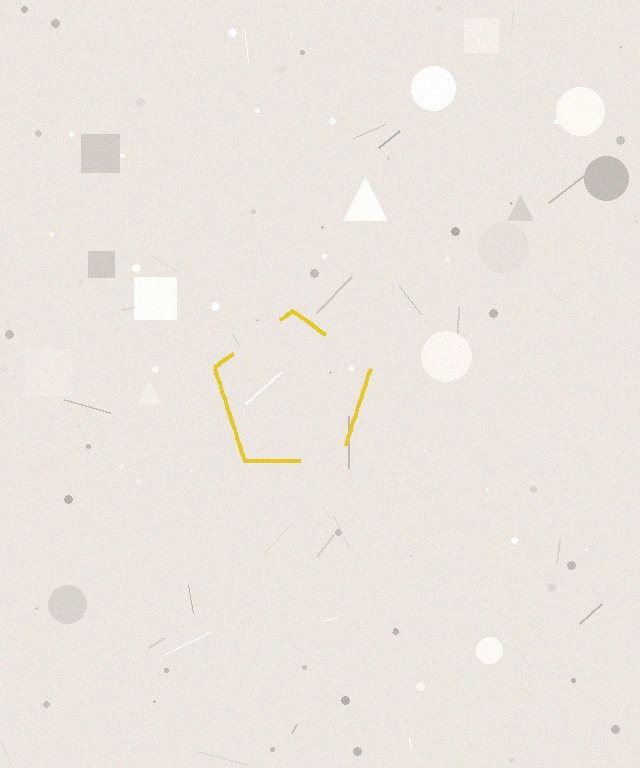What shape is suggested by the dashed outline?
The dashed outline suggests a pentagon.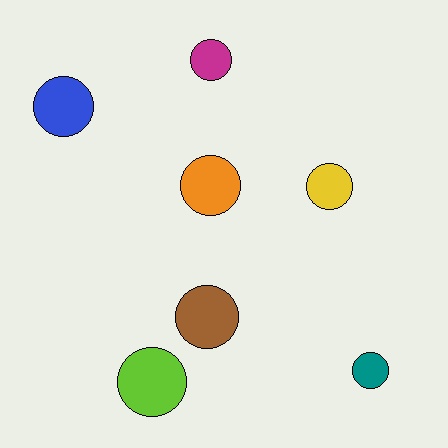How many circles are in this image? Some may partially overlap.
There are 7 circles.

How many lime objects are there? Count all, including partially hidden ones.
There is 1 lime object.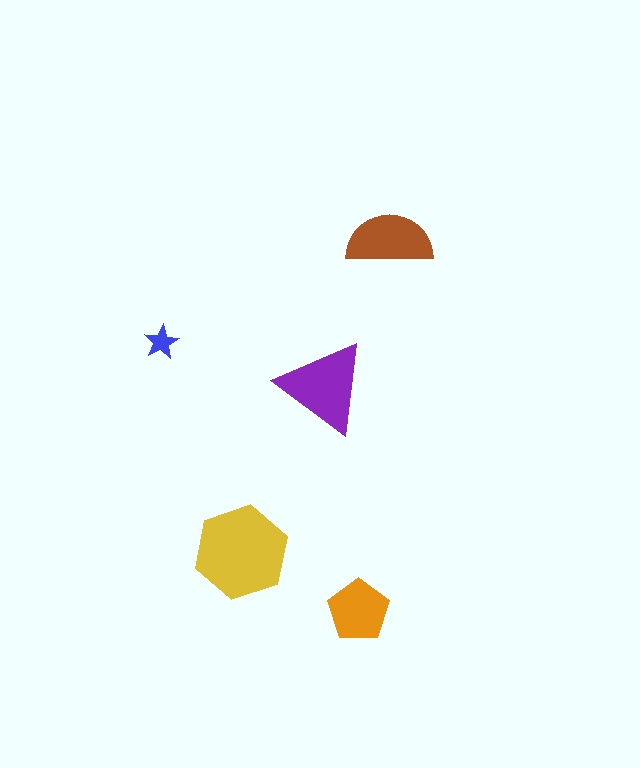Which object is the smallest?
The blue star.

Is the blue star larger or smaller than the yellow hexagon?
Smaller.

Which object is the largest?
The yellow hexagon.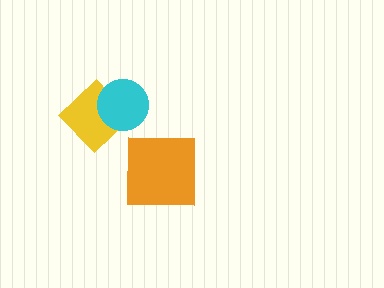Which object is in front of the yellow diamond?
The cyan circle is in front of the yellow diamond.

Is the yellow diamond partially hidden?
Yes, it is partially covered by another shape.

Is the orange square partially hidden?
No, no other shape covers it.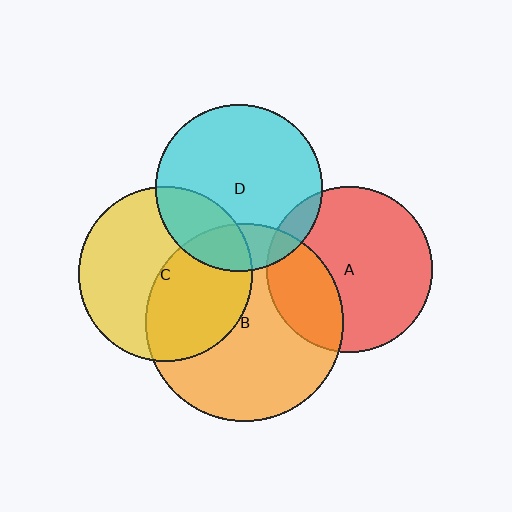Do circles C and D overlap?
Yes.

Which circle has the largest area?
Circle B (orange).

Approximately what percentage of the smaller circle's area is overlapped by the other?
Approximately 25%.